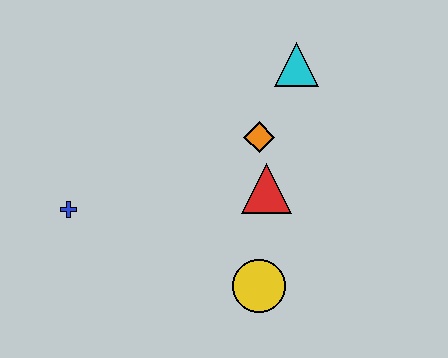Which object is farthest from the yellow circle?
The cyan triangle is farthest from the yellow circle.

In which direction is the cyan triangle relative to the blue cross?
The cyan triangle is to the right of the blue cross.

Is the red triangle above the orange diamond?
No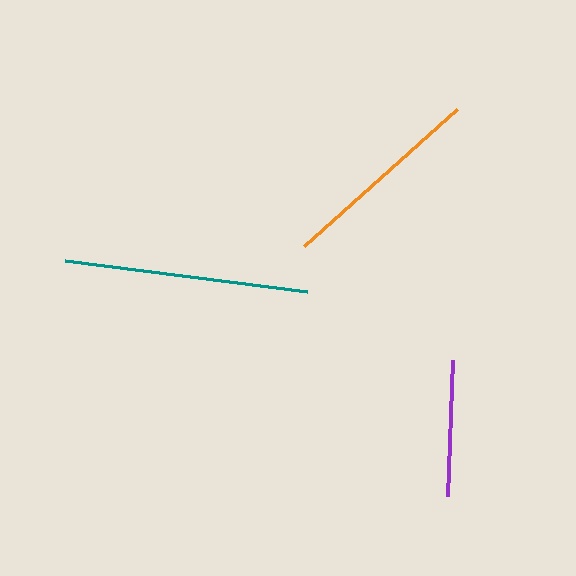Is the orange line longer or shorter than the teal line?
The teal line is longer than the orange line.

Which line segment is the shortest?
The purple line is the shortest at approximately 136 pixels.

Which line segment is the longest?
The teal line is the longest at approximately 244 pixels.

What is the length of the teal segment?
The teal segment is approximately 244 pixels long.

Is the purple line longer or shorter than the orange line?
The orange line is longer than the purple line.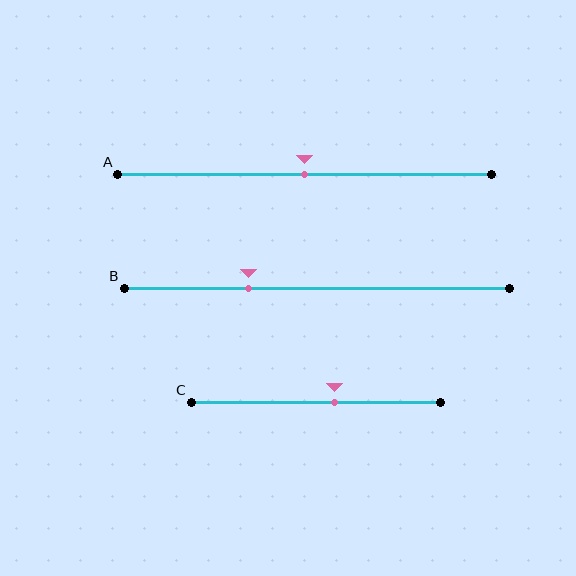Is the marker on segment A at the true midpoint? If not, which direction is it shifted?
Yes, the marker on segment A is at the true midpoint.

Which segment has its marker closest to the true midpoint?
Segment A has its marker closest to the true midpoint.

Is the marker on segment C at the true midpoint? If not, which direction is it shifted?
No, the marker on segment C is shifted to the right by about 7% of the segment length.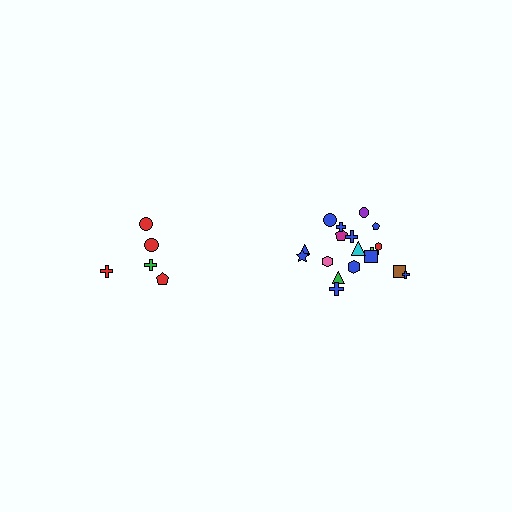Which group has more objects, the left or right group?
The right group.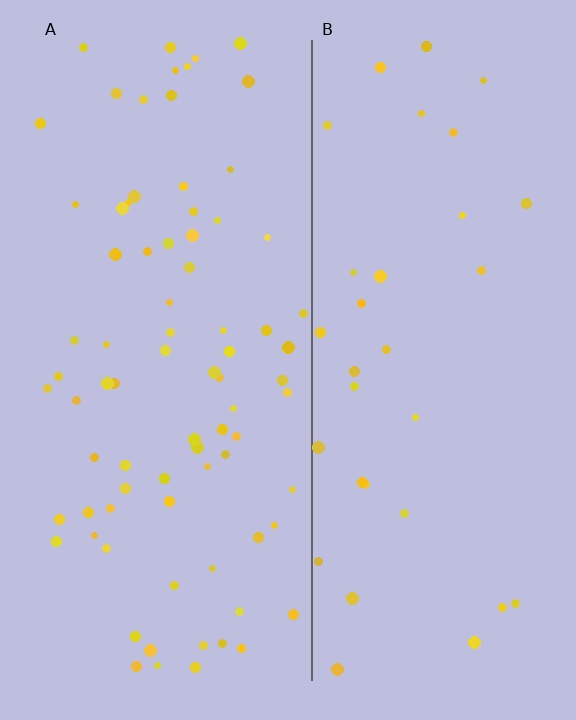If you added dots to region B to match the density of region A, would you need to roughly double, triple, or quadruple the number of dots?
Approximately double.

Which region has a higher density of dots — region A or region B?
A (the left).